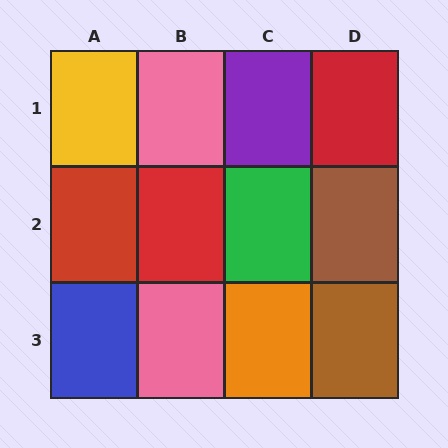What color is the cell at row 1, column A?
Yellow.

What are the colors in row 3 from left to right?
Blue, pink, orange, brown.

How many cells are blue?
1 cell is blue.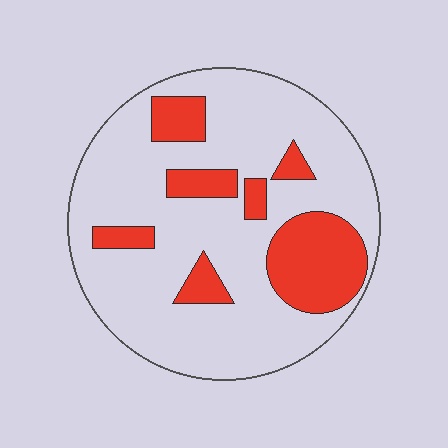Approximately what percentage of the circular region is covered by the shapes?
Approximately 25%.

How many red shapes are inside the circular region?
7.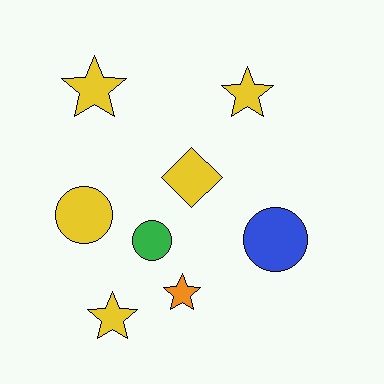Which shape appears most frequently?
Star, with 4 objects.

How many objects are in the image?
There are 8 objects.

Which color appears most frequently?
Yellow, with 5 objects.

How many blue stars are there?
There are no blue stars.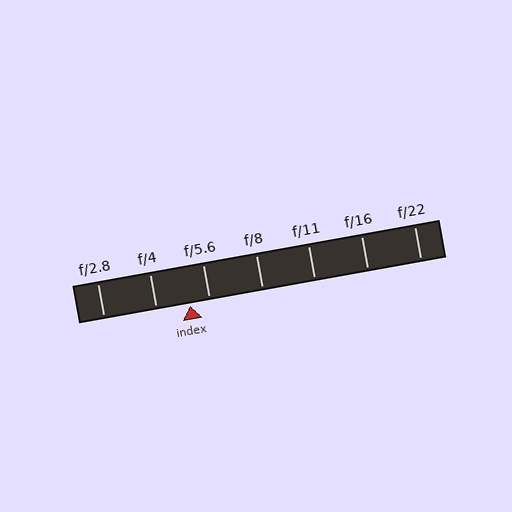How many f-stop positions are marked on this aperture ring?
There are 7 f-stop positions marked.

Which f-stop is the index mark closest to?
The index mark is closest to f/5.6.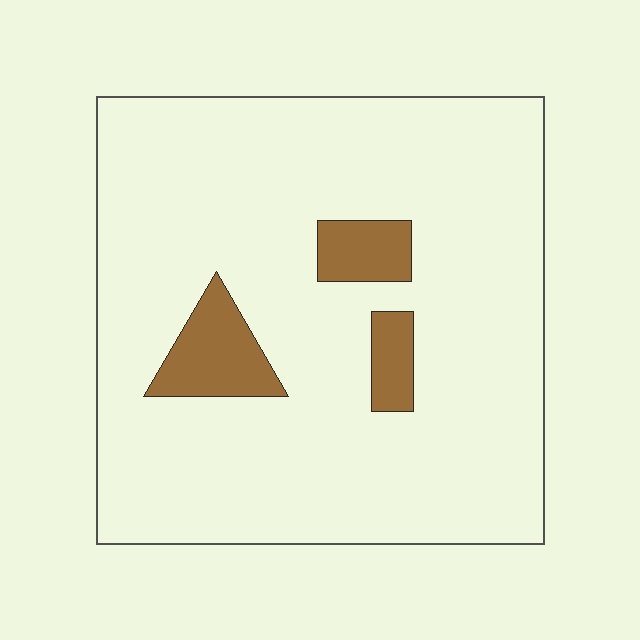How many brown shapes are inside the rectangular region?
3.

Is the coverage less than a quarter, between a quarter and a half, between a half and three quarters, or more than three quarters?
Less than a quarter.